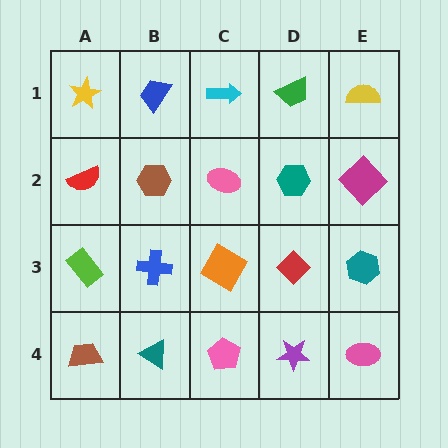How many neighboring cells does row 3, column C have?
4.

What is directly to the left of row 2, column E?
A teal hexagon.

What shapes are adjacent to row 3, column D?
A teal hexagon (row 2, column D), a purple star (row 4, column D), an orange diamond (row 3, column C), a teal hexagon (row 3, column E).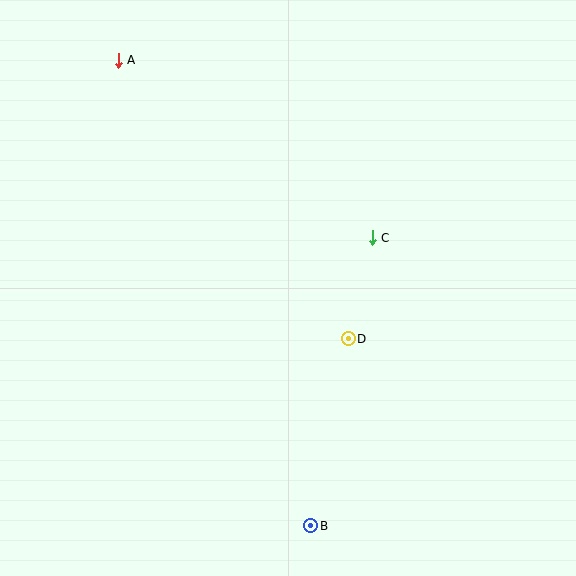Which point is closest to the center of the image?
Point D at (348, 339) is closest to the center.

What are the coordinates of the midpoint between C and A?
The midpoint between C and A is at (245, 149).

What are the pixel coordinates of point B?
Point B is at (311, 526).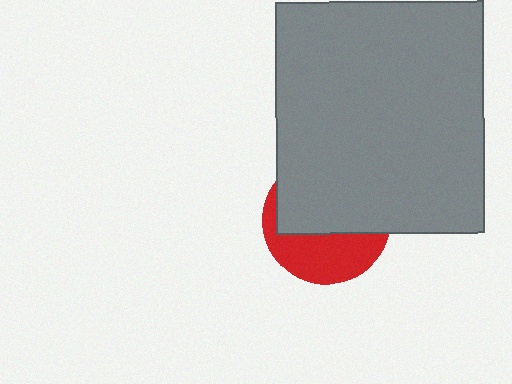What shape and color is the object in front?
The object in front is a gray rectangle.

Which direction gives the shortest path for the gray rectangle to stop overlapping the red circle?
Moving up gives the shortest separation.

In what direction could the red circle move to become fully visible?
The red circle could move down. That would shift it out from behind the gray rectangle entirely.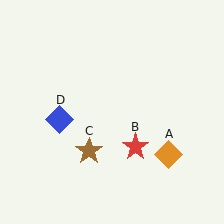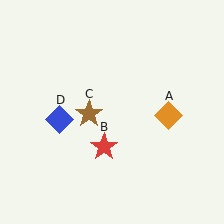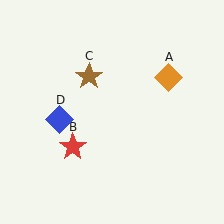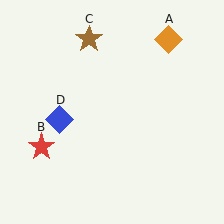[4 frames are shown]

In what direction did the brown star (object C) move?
The brown star (object C) moved up.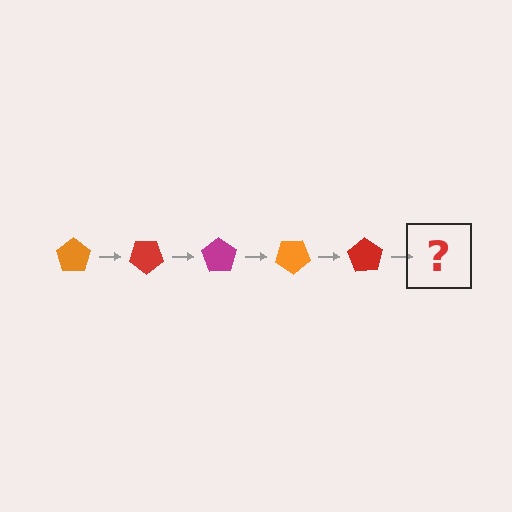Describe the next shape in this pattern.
It should be a magenta pentagon, rotated 175 degrees from the start.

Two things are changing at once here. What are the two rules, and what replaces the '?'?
The two rules are that it rotates 35 degrees each step and the color cycles through orange, red, and magenta. The '?' should be a magenta pentagon, rotated 175 degrees from the start.